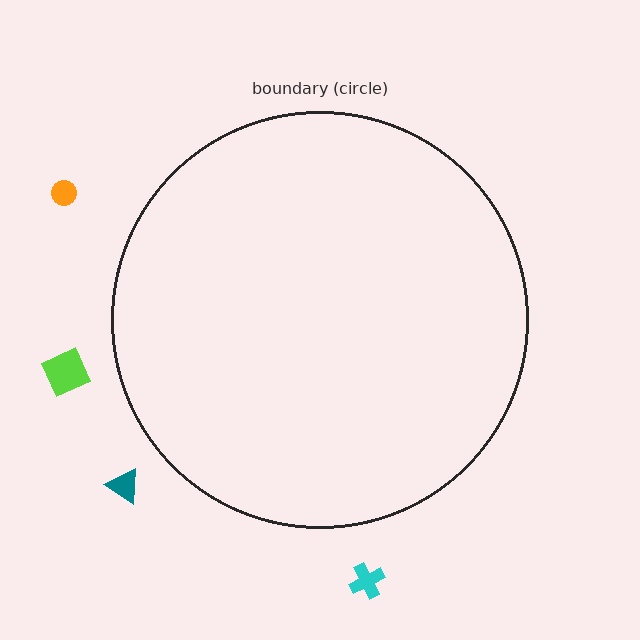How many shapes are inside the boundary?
0 inside, 4 outside.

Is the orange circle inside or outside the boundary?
Outside.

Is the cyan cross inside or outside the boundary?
Outside.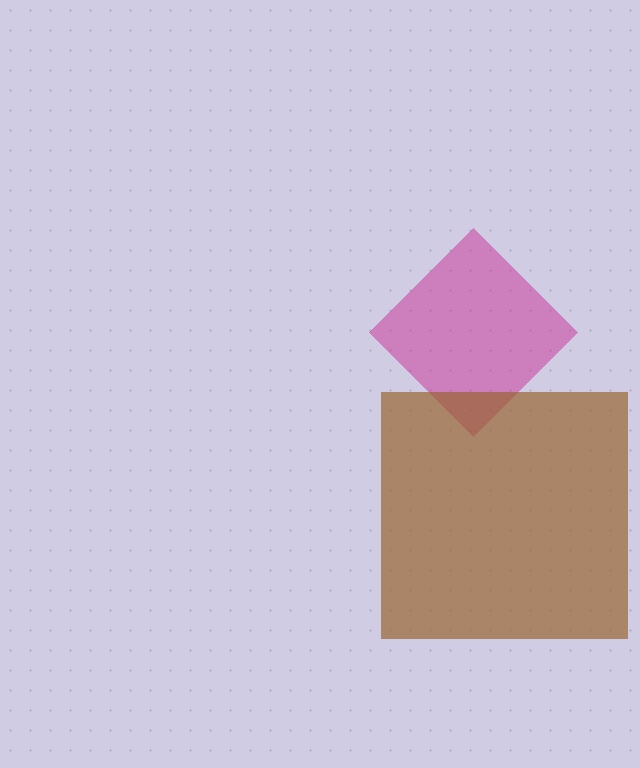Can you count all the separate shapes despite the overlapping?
Yes, there are 2 separate shapes.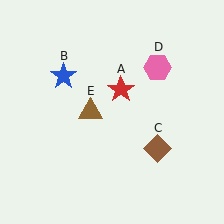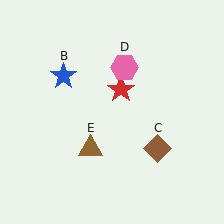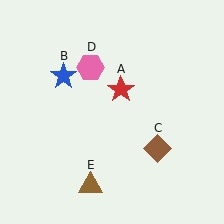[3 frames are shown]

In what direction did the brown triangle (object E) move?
The brown triangle (object E) moved down.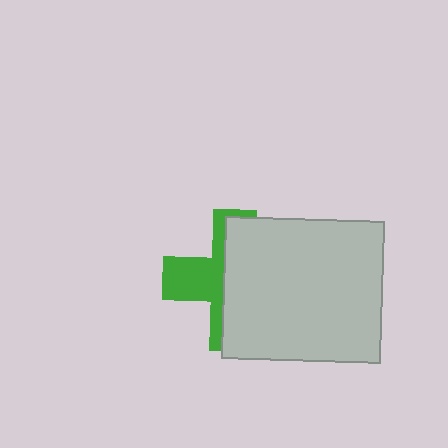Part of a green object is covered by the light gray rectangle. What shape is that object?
It is a cross.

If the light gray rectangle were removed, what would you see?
You would see the complete green cross.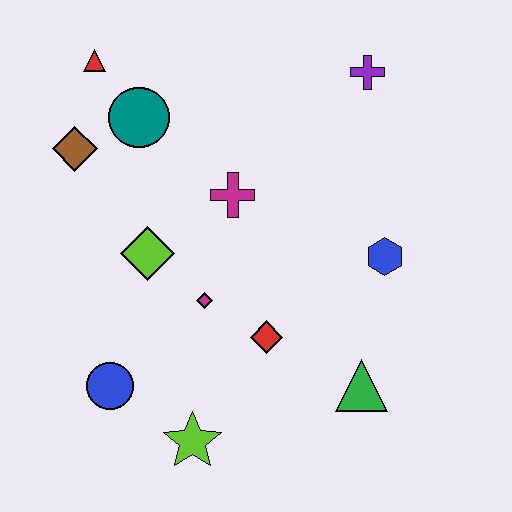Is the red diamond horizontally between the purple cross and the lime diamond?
Yes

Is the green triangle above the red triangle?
No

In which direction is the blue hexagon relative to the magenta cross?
The blue hexagon is to the right of the magenta cross.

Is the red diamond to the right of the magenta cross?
Yes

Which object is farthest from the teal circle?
The green triangle is farthest from the teal circle.